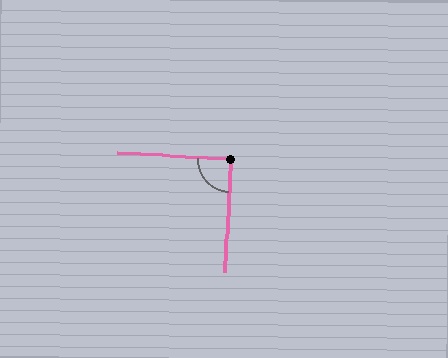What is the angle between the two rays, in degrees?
Approximately 90 degrees.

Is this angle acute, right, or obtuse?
It is approximately a right angle.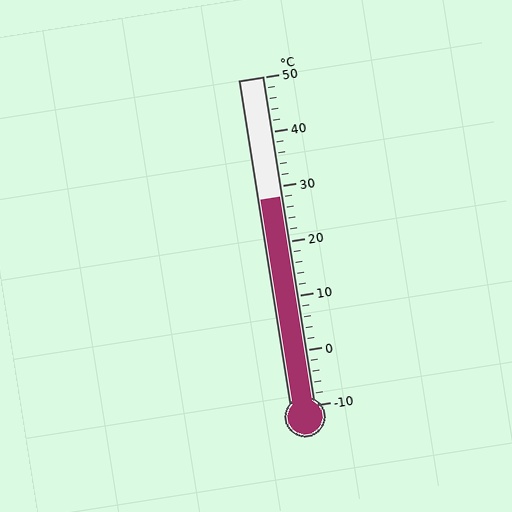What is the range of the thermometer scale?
The thermometer scale ranges from -10°C to 50°C.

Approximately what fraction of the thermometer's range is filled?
The thermometer is filled to approximately 65% of its range.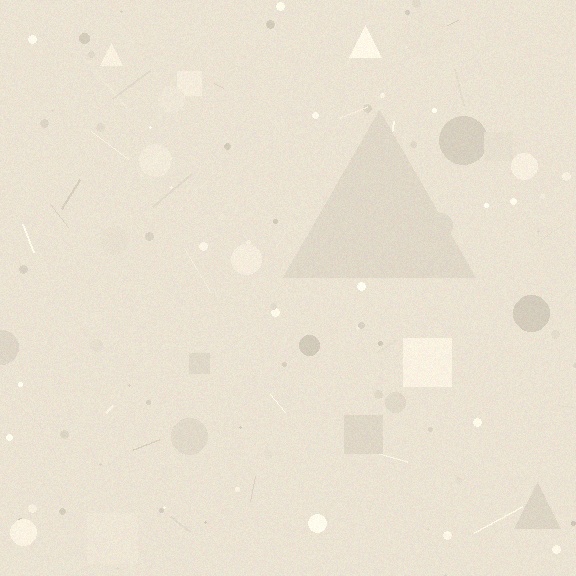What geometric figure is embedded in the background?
A triangle is embedded in the background.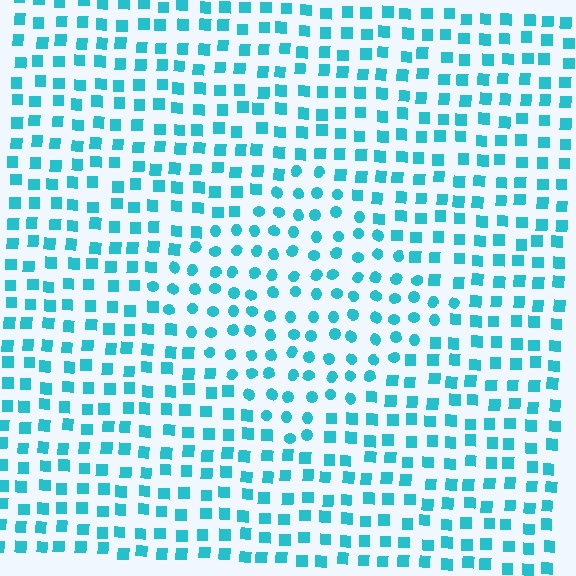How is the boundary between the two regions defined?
The boundary is defined by a change in element shape: circles inside vs. squares outside. All elements share the same color and spacing.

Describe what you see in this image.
The image is filled with small cyan elements arranged in a uniform grid. A diamond-shaped region contains circles, while the surrounding area contains squares. The boundary is defined purely by the change in element shape.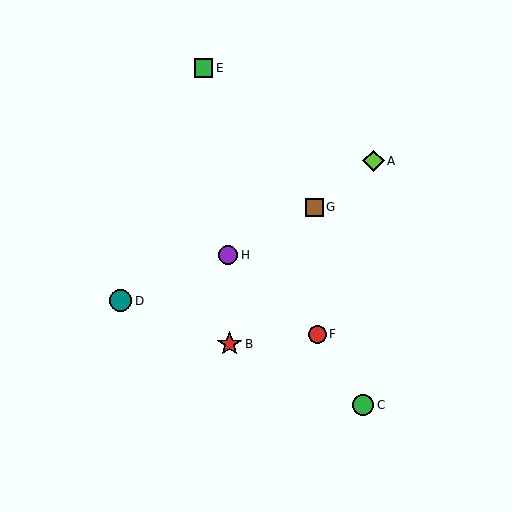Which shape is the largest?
The red star (labeled B) is the largest.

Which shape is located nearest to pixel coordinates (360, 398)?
The green circle (labeled C) at (363, 405) is nearest to that location.